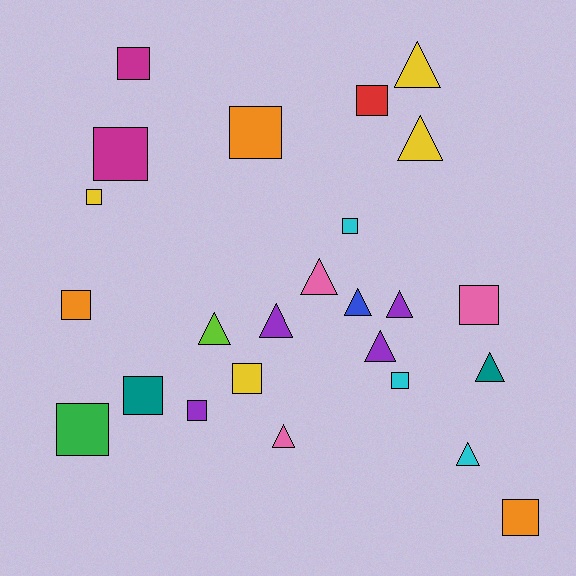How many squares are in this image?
There are 14 squares.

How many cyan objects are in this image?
There are 3 cyan objects.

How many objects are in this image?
There are 25 objects.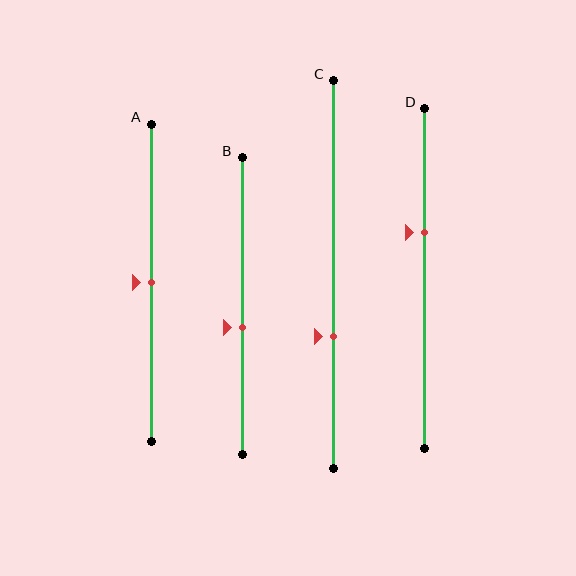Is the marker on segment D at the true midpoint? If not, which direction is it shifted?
No, the marker on segment D is shifted upward by about 13% of the segment length.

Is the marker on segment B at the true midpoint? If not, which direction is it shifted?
No, the marker on segment B is shifted downward by about 7% of the segment length.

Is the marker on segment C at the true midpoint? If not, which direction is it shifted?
No, the marker on segment C is shifted downward by about 16% of the segment length.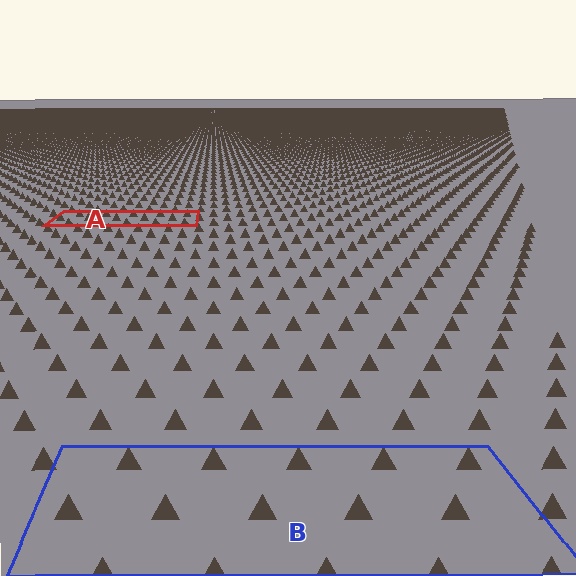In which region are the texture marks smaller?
The texture marks are smaller in region A, because it is farther away.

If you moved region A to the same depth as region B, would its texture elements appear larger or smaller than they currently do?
They would appear larger. At a closer depth, the same texture elements are projected at a bigger on-screen size.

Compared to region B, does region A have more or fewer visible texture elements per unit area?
Region A has more texture elements per unit area — they are packed more densely because it is farther away.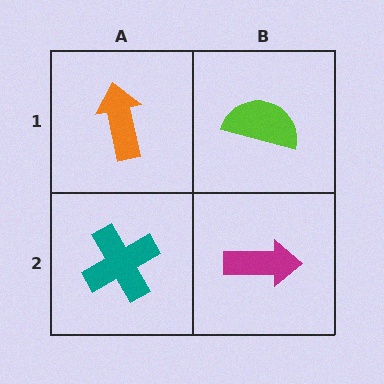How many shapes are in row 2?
2 shapes.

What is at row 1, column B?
A lime semicircle.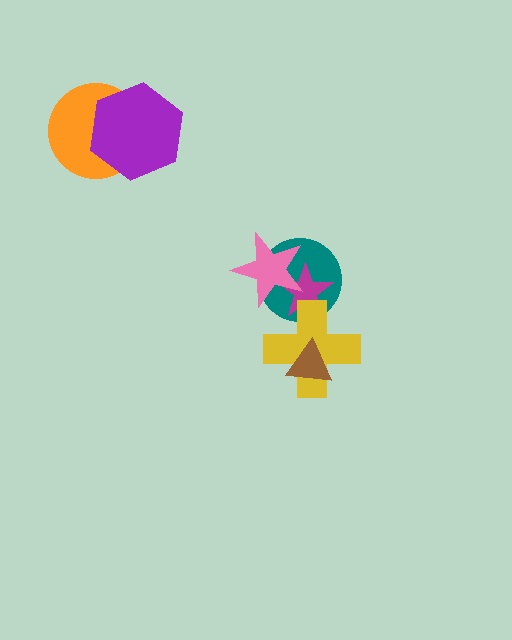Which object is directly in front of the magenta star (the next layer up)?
The yellow cross is directly in front of the magenta star.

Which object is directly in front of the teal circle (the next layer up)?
The magenta star is directly in front of the teal circle.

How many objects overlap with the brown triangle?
1 object overlaps with the brown triangle.